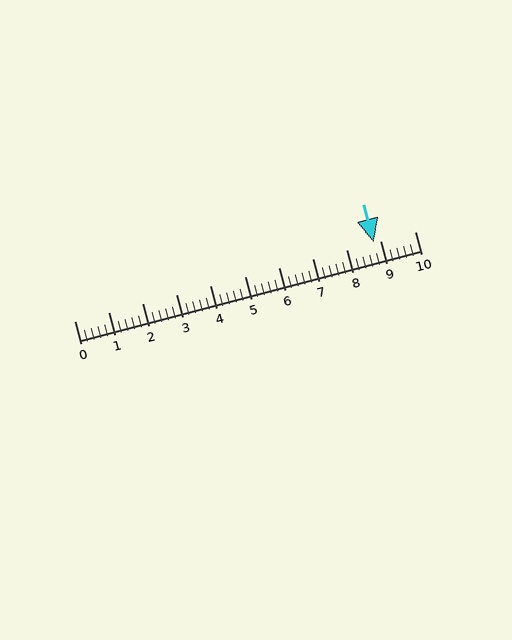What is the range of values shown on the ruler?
The ruler shows values from 0 to 10.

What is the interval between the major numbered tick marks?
The major tick marks are spaced 1 units apart.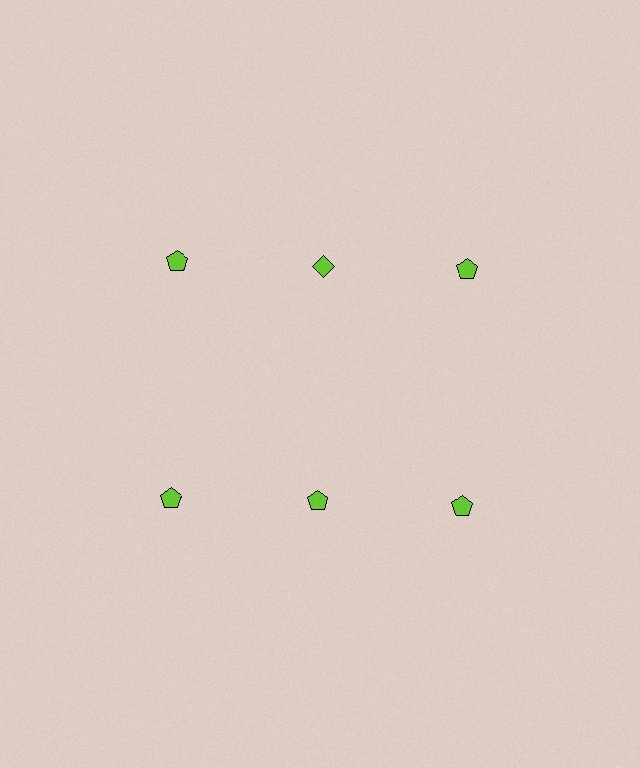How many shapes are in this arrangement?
There are 6 shapes arranged in a grid pattern.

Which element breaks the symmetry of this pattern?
The lime diamond in the top row, second from left column breaks the symmetry. All other shapes are lime pentagons.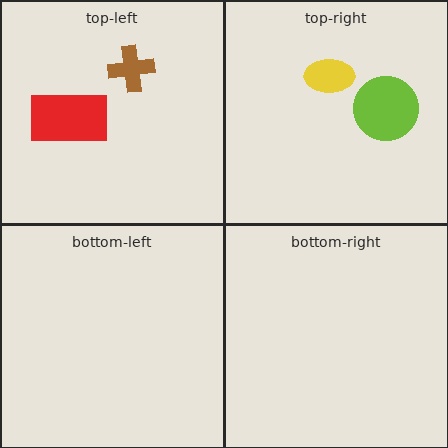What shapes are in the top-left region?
The brown cross, the red rectangle.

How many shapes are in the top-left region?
2.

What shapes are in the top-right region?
The yellow ellipse, the lime circle.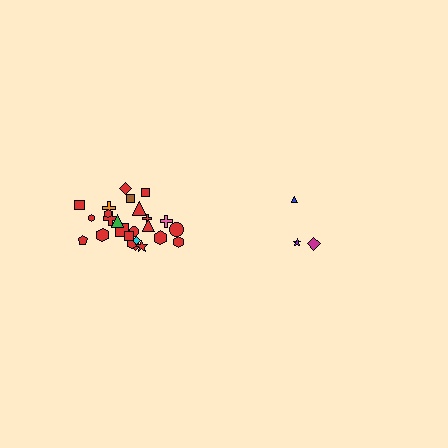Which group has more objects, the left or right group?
The left group.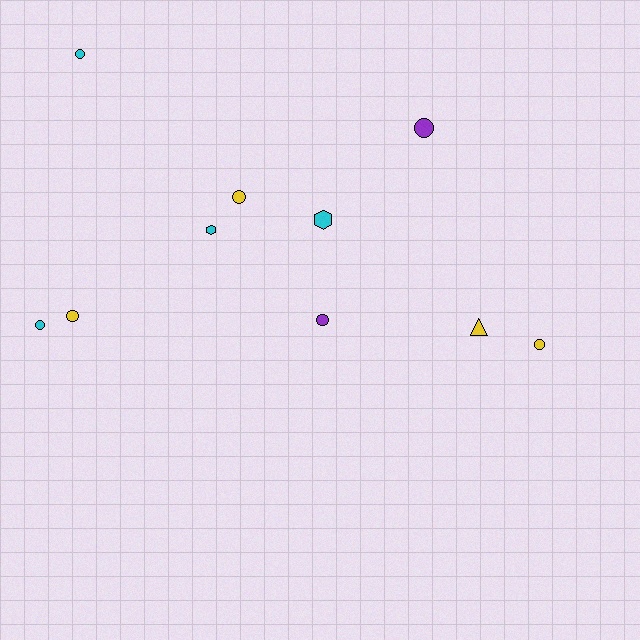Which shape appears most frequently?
Circle, with 7 objects.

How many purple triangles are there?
There are no purple triangles.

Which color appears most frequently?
Cyan, with 4 objects.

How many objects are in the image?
There are 10 objects.